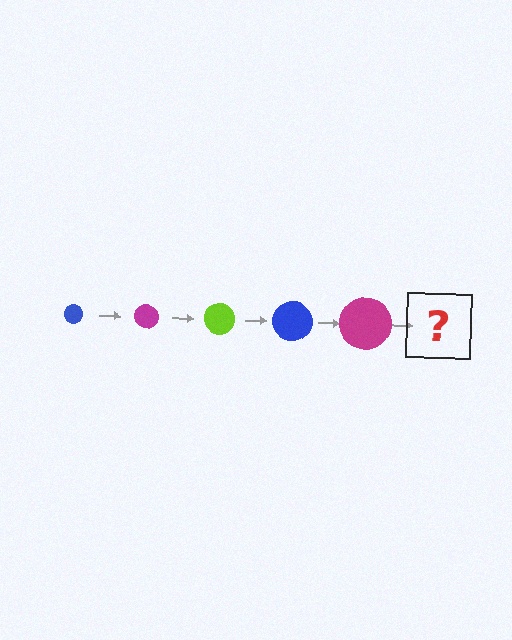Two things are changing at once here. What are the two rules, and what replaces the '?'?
The two rules are that the circle grows larger each step and the color cycles through blue, magenta, and lime. The '?' should be a lime circle, larger than the previous one.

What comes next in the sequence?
The next element should be a lime circle, larger than the previous one.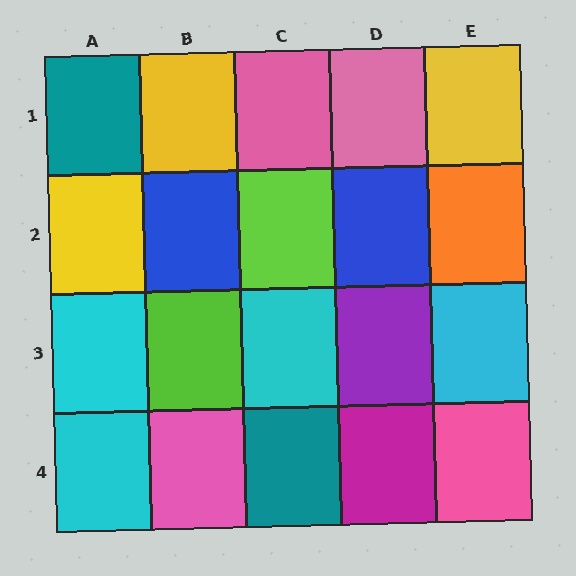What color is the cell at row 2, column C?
Lime.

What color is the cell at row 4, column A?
Cyan.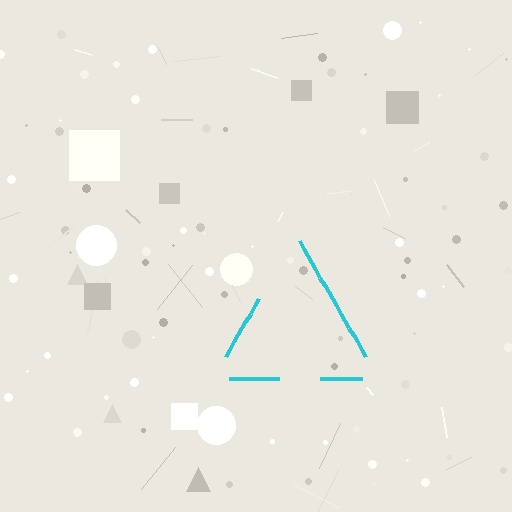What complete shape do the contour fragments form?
The contour fragments form a triangle.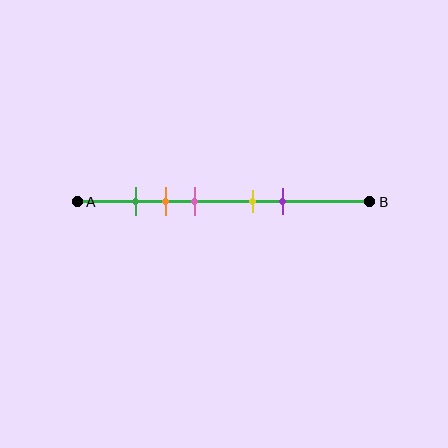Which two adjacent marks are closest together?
The green and orange marks are the closest adjacent pair.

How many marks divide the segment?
There are 5 marks dividing the segment.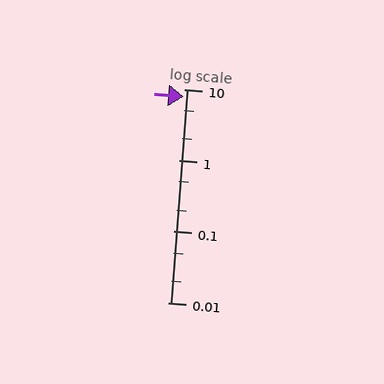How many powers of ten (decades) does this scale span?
The scale spans 3 decades, from 0.01 to 10.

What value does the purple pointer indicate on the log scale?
The pointer indicates approximately 7.8.